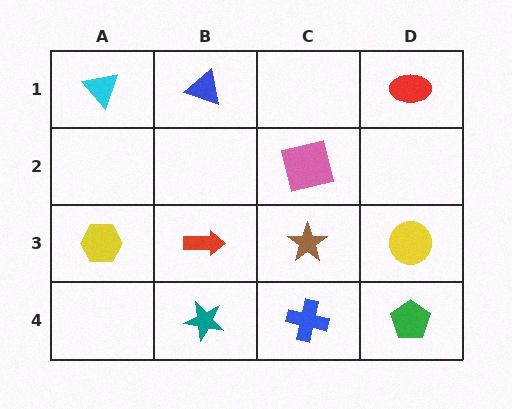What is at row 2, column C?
A pink square.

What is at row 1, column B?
A blue triangle.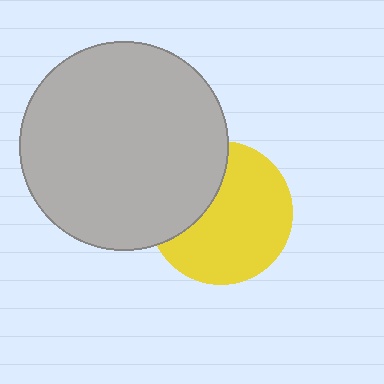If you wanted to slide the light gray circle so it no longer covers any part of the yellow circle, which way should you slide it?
Slide it left — that is the most direct way to separate the two shapes.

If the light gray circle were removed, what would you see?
You would see the complete yellow circle.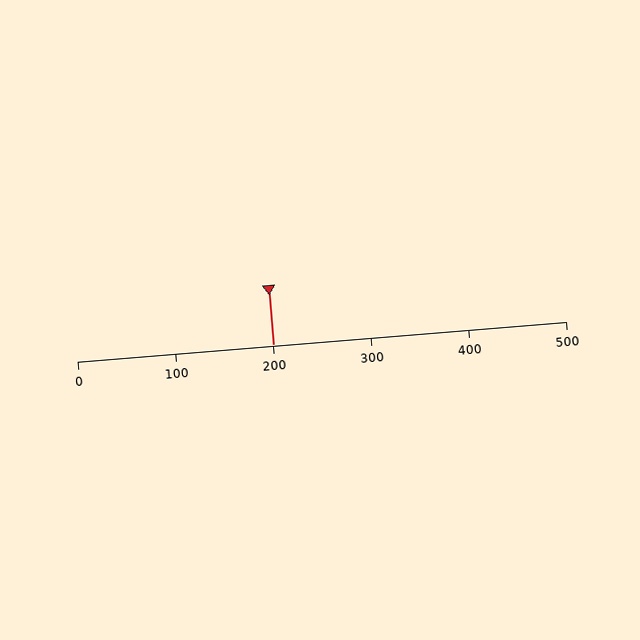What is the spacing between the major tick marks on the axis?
The major ticks are spaced 100 apart.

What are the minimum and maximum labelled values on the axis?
The axis runs from 0 to 500.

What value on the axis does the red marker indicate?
The marker indicates approximately 200.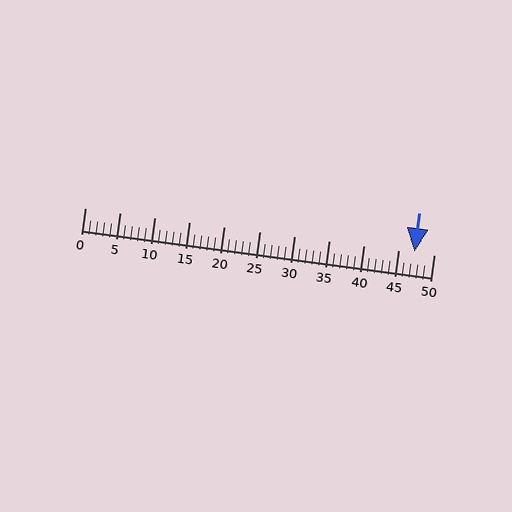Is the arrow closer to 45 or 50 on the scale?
The arrow is closer to 45.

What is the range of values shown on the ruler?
The ruler shows values from 0 to 50.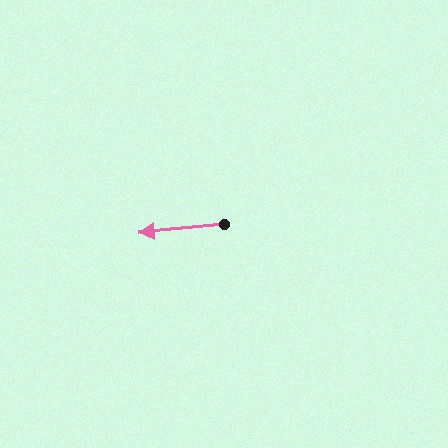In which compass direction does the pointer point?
West.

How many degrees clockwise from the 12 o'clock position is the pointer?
Approximately 264 degrees.